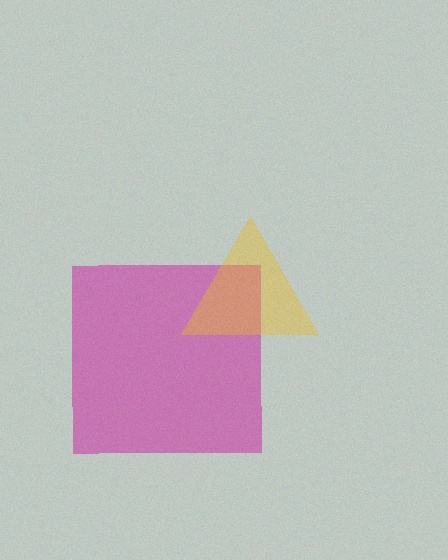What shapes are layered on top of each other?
The layered shapes are: a magenta square, a yellow triangle.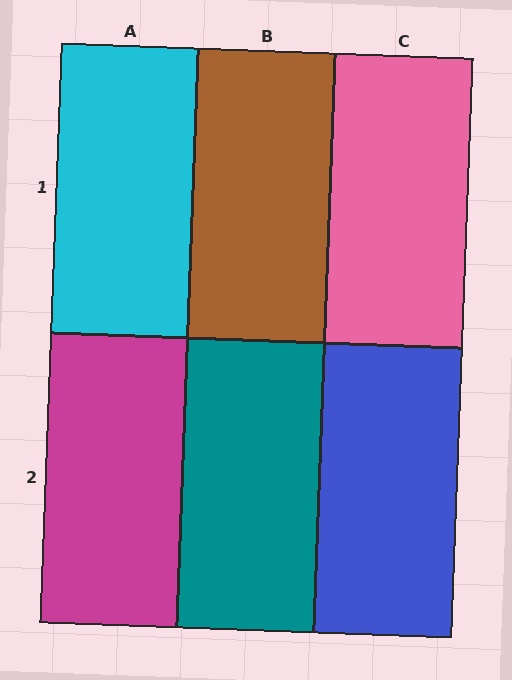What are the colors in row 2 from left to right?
Magenta, teal, blue.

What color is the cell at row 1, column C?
Pink.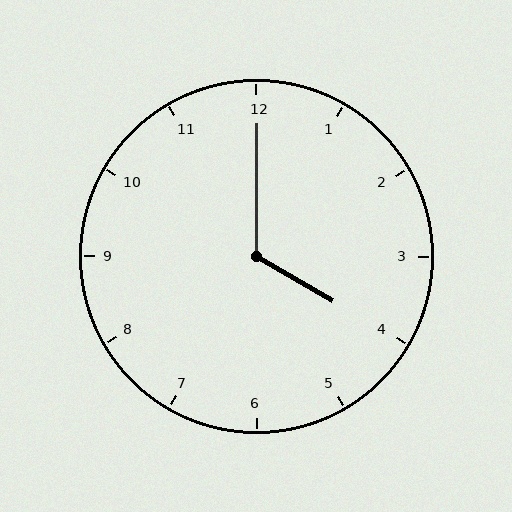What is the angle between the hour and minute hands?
Approximately 120 degrees.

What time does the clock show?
4:00.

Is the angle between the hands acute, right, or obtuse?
It is obtuse.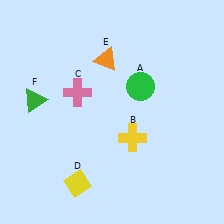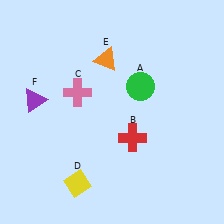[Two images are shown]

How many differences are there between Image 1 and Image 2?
There are 2 differences between the two images.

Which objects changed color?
B changed from yellow to red. F changed from green to purple.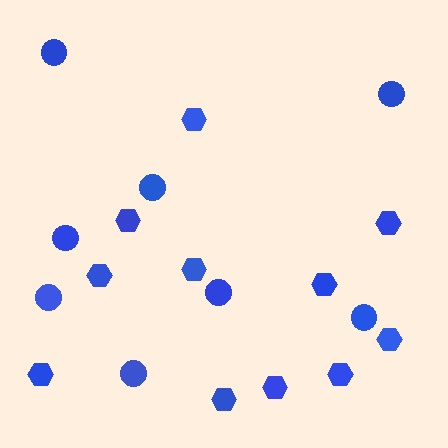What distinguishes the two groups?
There are 2 groups: one group of hexagons (11) and one group of circles (8).